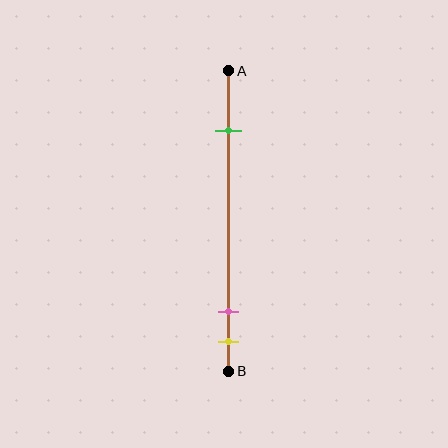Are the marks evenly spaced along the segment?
No, the marks are not evenly spaced.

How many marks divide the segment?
There are 3 marks dividing the segment.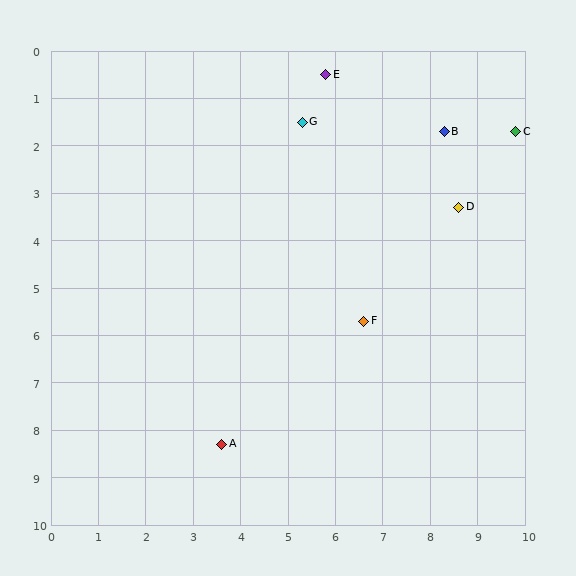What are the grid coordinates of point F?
Point F is at approximately (6.6, 5.7).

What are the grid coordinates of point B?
Point B is at approximately (8.3, 1.7).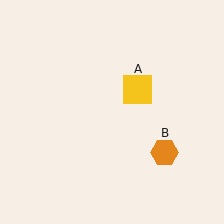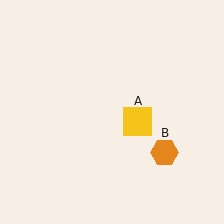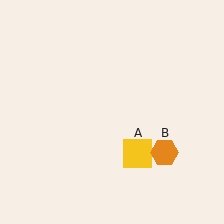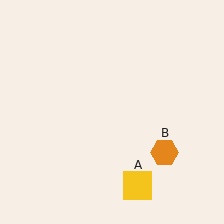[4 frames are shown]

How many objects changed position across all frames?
1 object changed position: yellow square (object A).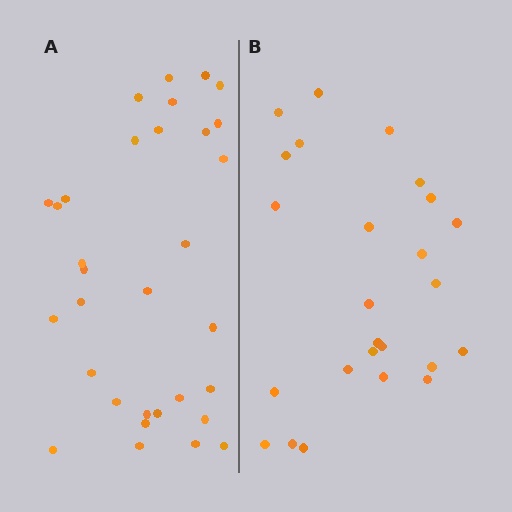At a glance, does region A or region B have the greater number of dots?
Region A (the left region) has more dots.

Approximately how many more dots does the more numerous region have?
Region A has roughly 8 or so more dots than region B.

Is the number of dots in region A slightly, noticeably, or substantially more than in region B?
Region A has noticeably more, but not dramatically so. The ratio is roughly 1.3 to 1.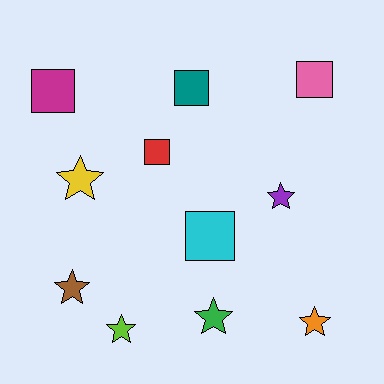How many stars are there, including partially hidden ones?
There are 6 stars.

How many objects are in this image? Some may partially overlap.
There are 11 objects.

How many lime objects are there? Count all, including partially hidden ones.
There is 1 lime object.